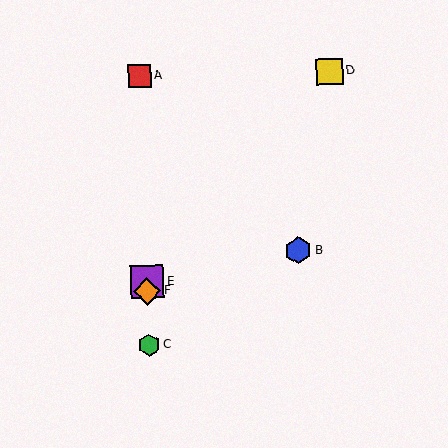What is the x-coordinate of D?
Object D is at x≈330.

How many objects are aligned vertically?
4 objects (A, C, E, F) are aligned vertically.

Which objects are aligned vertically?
Objects A, C, E, F are aligned vertically.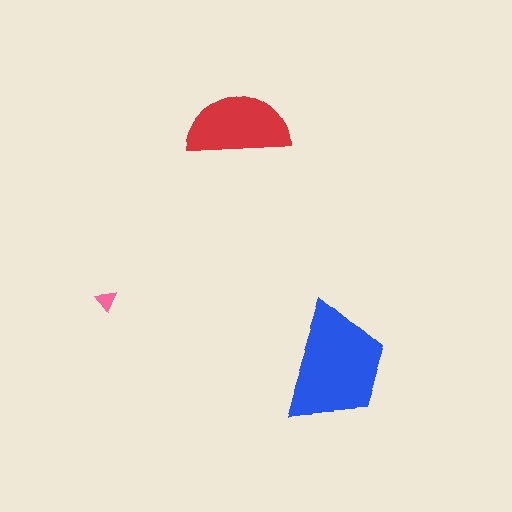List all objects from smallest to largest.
The pink triangle, the red semicircle, the blue trapezoid.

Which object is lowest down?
The blue trapezoid is bottommost.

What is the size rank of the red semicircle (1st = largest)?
2nd.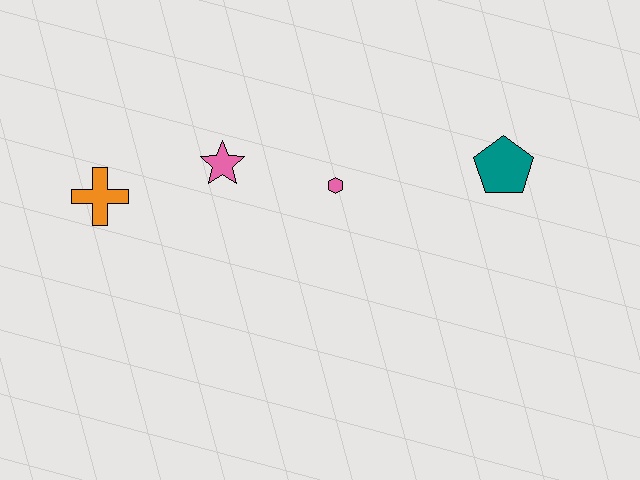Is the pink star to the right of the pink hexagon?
No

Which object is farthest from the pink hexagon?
The orange cross is farthest from the pink hexagon.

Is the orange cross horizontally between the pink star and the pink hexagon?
No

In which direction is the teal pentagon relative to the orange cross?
The teal pentagon is to the right of the orange cross.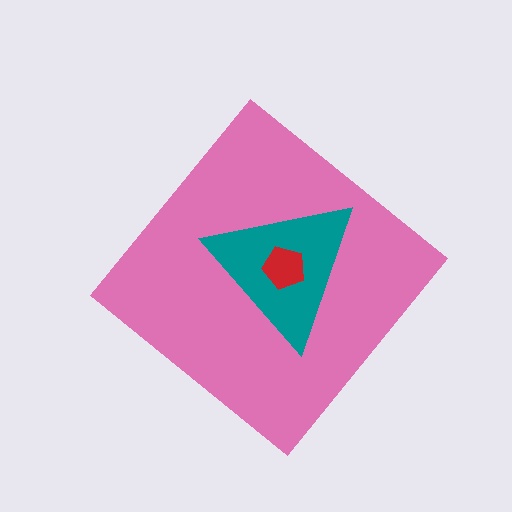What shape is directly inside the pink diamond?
The teal triangle.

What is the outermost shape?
The pink diamond.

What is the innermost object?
The red pentagon.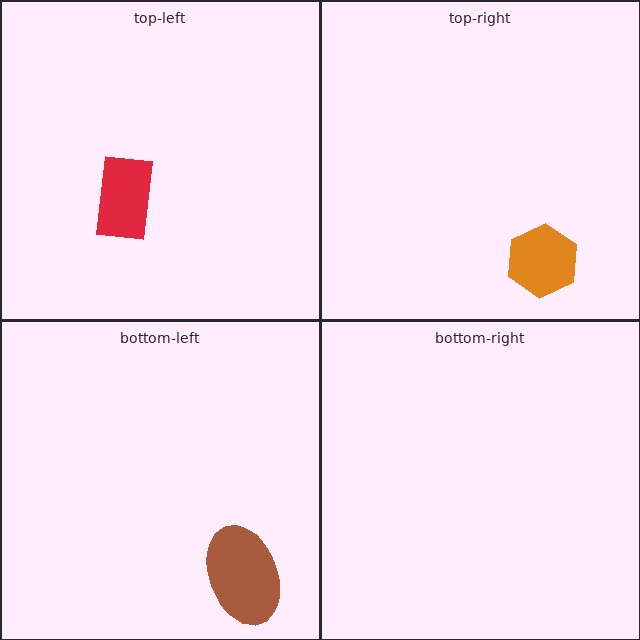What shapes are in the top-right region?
The orange hexagon.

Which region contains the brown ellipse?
The bottom-left region.